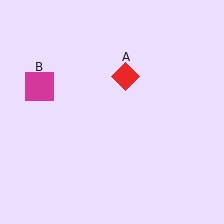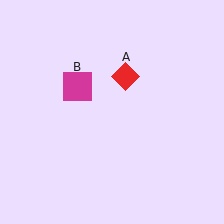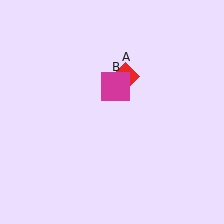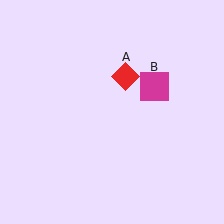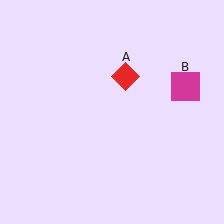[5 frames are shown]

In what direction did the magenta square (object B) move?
The magenta square (object B) moved right.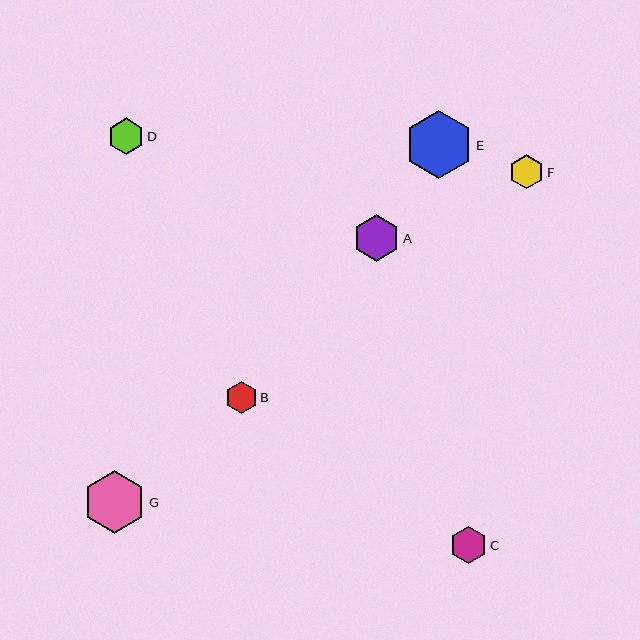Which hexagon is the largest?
Hexagon E is the largest with a size of approximately 68 pixels.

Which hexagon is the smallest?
Hexagon B is the smallest with a size of approximately 32 pixels.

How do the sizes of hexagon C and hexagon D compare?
Hexagon C and hexagon D are approximately the same size.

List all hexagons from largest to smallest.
From largest to smallest: E, G, A, C, D, F, B.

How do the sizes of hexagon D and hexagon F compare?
Hexagon D and hexagon F are approximately the same size.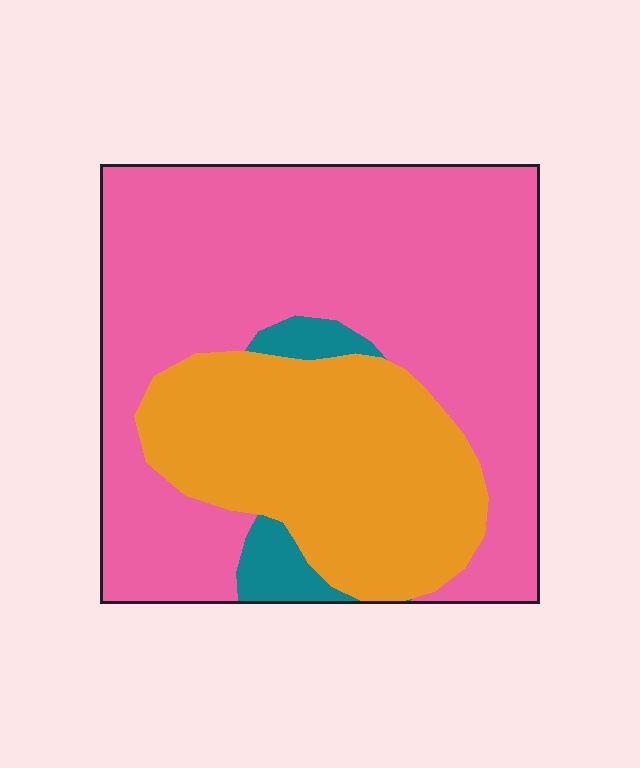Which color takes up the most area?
Pink, at roughly 65%.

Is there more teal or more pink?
Pink.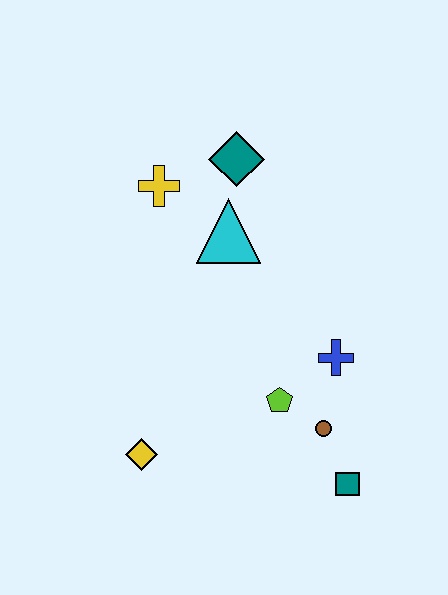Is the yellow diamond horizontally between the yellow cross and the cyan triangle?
No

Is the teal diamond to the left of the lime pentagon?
Yes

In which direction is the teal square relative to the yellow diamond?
The teal square is to the right of the yellow diamond.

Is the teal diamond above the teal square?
Yes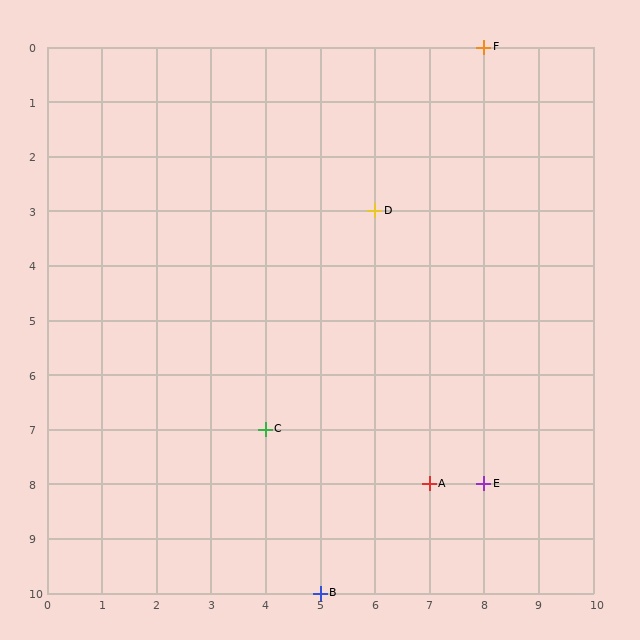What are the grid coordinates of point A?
Point A is at grid coordinates (7, 8).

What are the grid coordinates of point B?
Point B is at grid coordinates (5, 10).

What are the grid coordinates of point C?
Point C is at grid coordinates (4, 7).